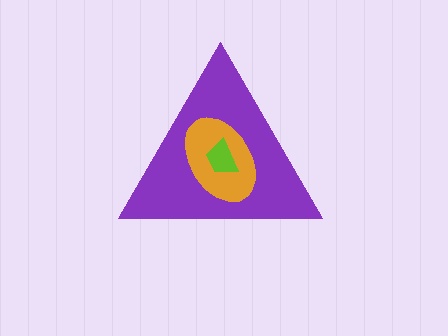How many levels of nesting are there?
3.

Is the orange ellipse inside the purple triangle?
Yes.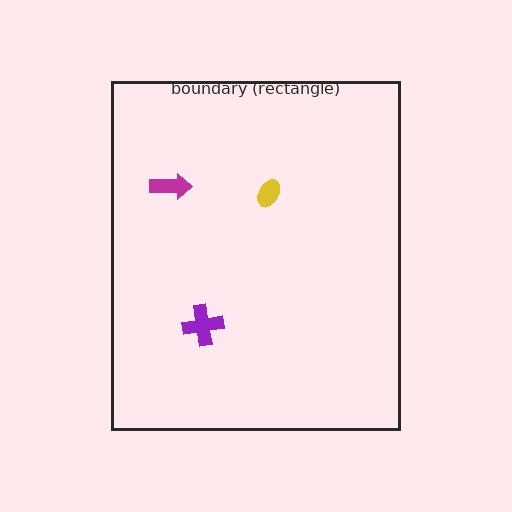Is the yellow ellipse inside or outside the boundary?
Inside.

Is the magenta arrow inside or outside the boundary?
Inside.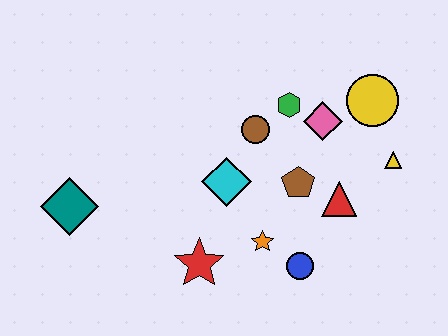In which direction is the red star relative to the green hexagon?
The red star is below the green hexagon.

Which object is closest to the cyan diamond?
The brown circle is closest to the cyan diamond.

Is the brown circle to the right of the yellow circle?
No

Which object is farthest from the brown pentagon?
The teal diamond is farthest from the brown pentagon.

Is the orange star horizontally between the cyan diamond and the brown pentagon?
Yes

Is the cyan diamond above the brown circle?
No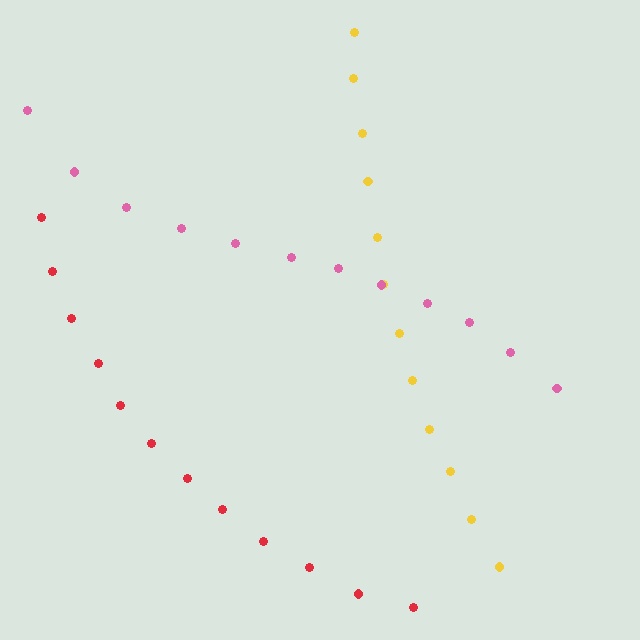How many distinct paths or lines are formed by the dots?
There are 3 distinct paths.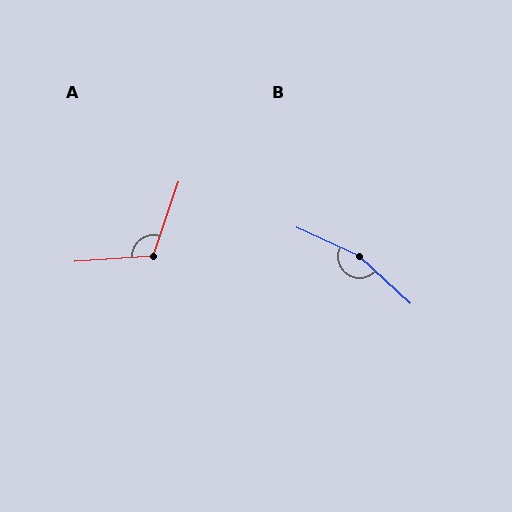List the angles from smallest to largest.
A (113°), B (162°).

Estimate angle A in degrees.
Approximately 113 degrees.